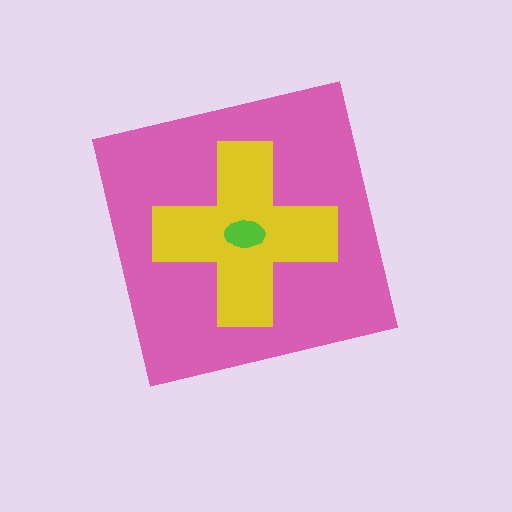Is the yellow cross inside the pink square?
Yes.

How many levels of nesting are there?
3.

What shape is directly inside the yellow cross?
The lime ellipse.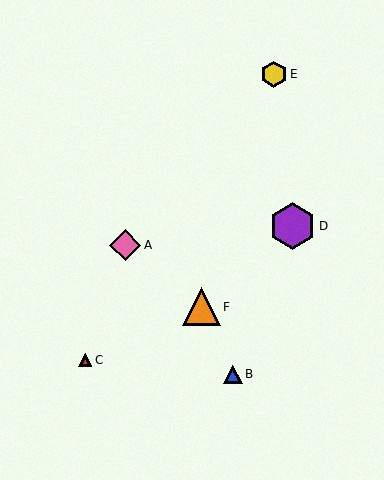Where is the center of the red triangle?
The center of the red triangle is at (85, 360).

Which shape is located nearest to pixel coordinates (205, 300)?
The orange triangle (labeled F) at (201, 307) is nearest to that location.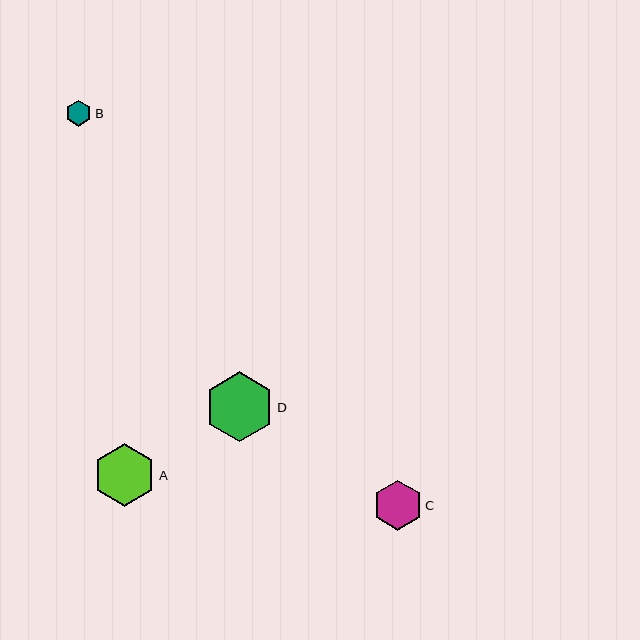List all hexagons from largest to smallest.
From largest to smallest: D, A, C, B.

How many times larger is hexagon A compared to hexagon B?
Hexagon A is approximately 2.5 times the size of hexagon B.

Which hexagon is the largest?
Hexagon D is the largest with a size of approximately 70 pixels.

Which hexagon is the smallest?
Hexagon B is the smallest with a size of approximately 26 pixels.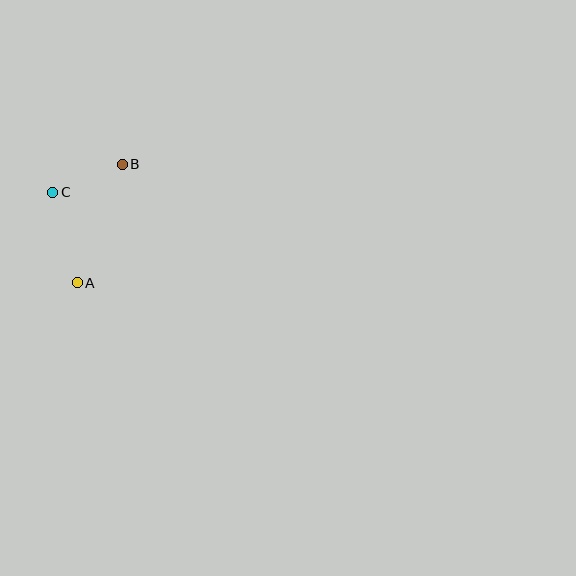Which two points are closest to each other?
Points B and C are closest to each other.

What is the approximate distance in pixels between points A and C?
The distance between A and C is approximately 94 pixels.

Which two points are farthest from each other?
Points A and B are farthest from each other.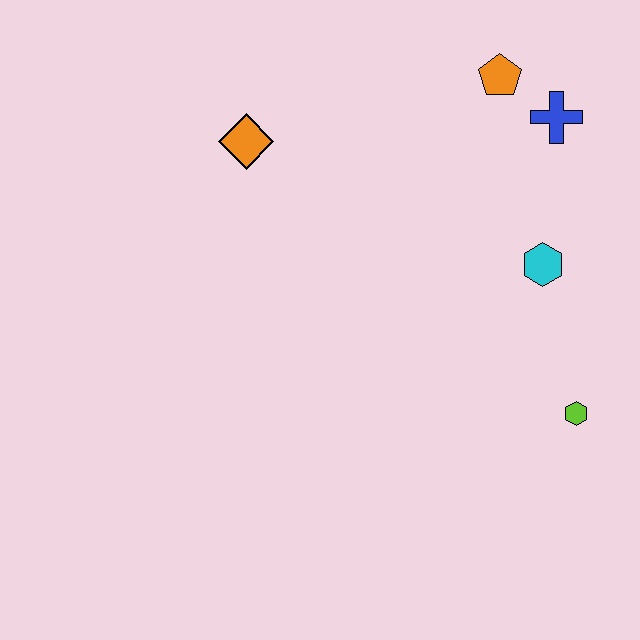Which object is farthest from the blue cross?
The orange diamond is farthest from the blue cross.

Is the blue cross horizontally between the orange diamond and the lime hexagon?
Yes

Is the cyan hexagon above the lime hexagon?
Yes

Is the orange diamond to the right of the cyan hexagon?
No